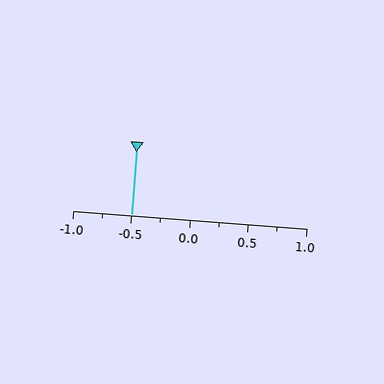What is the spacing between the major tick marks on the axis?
The major ticks are spaced 0.5 apart.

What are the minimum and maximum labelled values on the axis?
The axis runs from -1.0 to 1.0.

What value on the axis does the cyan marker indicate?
The marker indicates approximately -0.5.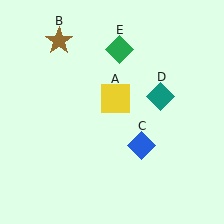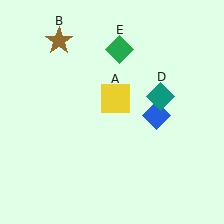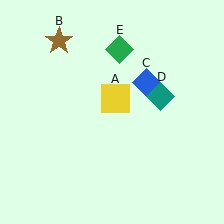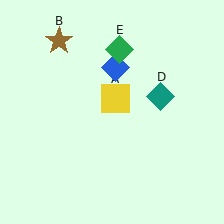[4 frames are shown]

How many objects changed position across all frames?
1 object changed position: blue diamond (object C).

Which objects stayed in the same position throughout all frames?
Yellow square (object A) and brown star (object B) and teal diamond (object D) and green diamond (object E) remained stationary.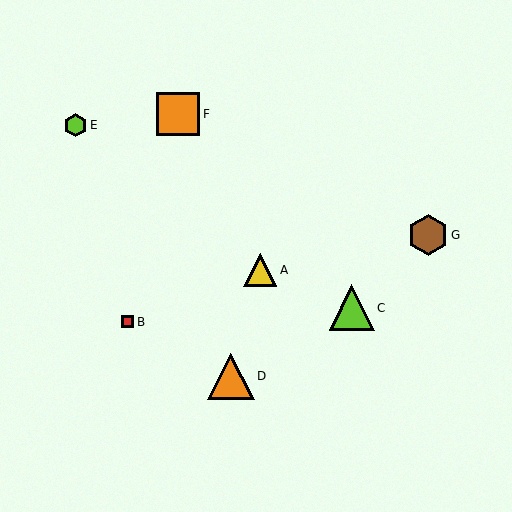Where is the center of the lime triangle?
The center of the lime triangle is at (352, 308).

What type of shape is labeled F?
Shape F is an orange square.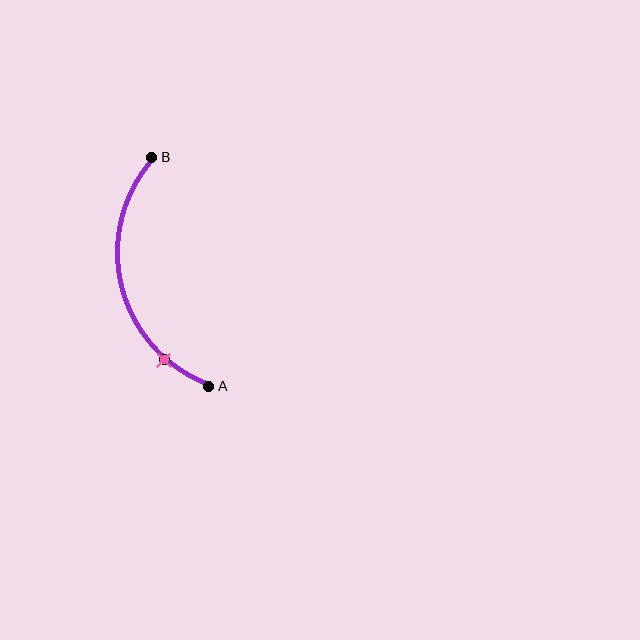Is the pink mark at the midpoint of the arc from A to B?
No. The pink mark lies on the arc but is closer to endpoint A. The arc midpoint would be at the point on the curve equidistant along the arc from both A and B.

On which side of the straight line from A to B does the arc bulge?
The arc bulges to the left of the straight line connecting A and B.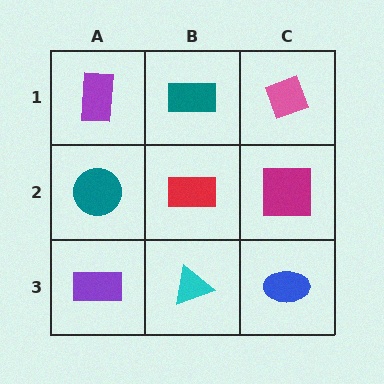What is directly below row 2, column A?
A purple rectangle.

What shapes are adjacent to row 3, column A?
A teal circle (row 2, column A), a cyan triangle (row 3, column B).